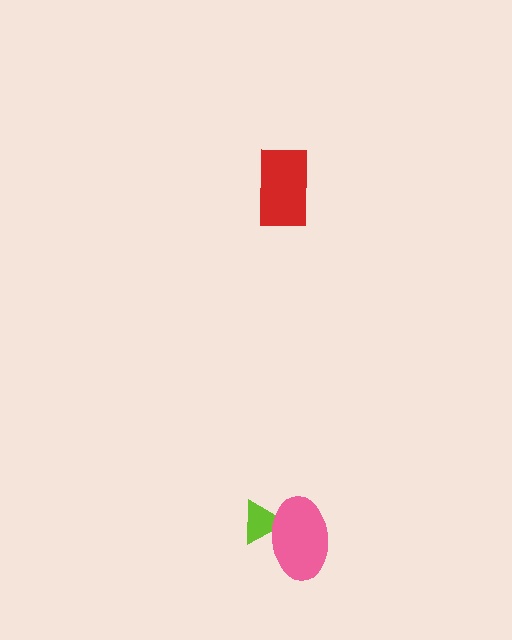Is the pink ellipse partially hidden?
No, no other shape covers it.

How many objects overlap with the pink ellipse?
1 object overlaps with the pink ellipse.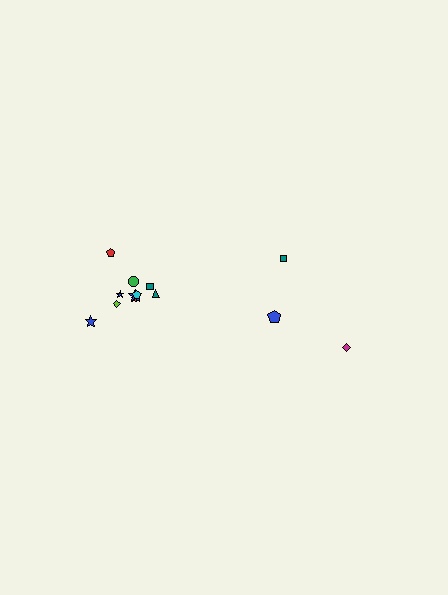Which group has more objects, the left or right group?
The left group.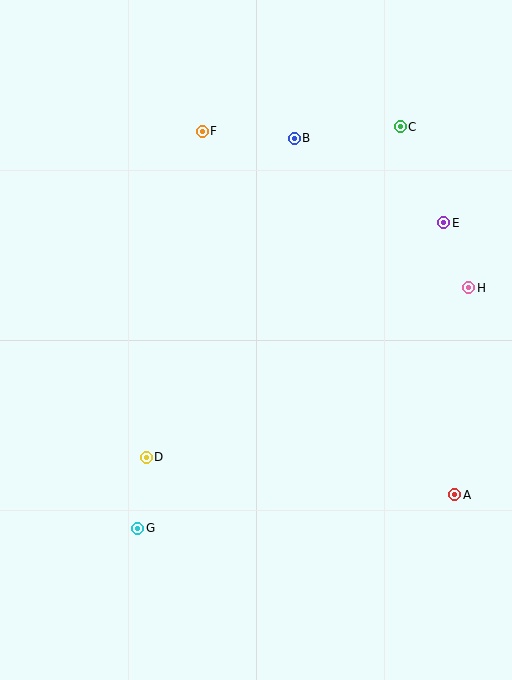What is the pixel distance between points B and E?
The distance between B and E is 172 pixels.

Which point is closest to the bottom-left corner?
Point G is closest to the bottom-left corner.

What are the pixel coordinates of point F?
Point F is at (202, 131).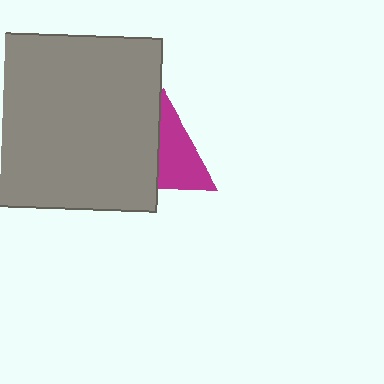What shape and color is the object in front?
The object in front is a gray square.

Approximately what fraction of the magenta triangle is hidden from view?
Roughly 47% of the magenta triangle is hidden behind the gray square.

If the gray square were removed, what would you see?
You would see the complete magenta triangle.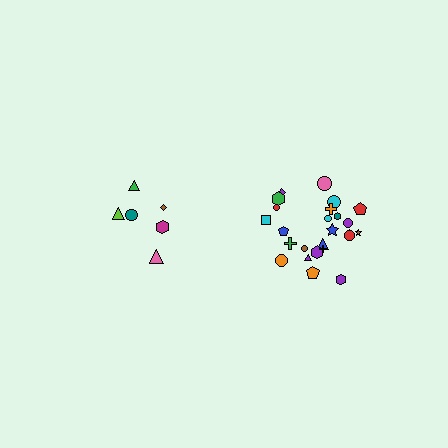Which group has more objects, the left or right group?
The right group.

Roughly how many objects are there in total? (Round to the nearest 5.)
Roughly 30 objects in total.